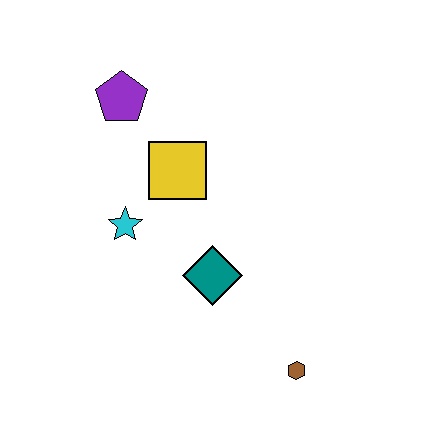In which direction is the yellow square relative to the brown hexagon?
The yellow square is above the brown hexagon.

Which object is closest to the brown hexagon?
The teal diamond is closest to the brown hexagon.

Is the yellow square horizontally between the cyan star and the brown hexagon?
Yes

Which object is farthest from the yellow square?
The brown hexagon is farthest from the yellow square.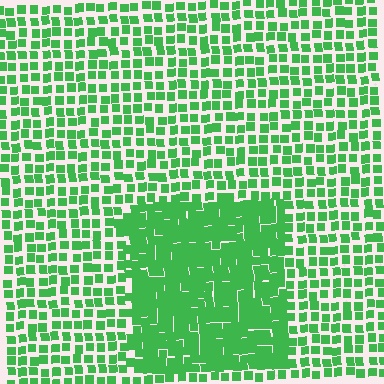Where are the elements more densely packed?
The elements are more densely packed inside the rectangle boundary.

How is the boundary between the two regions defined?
The boundary is defined by a change in element density (approximately 1.9x ratio). All elements are the same color, size, and shape.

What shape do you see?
I see a rectangle.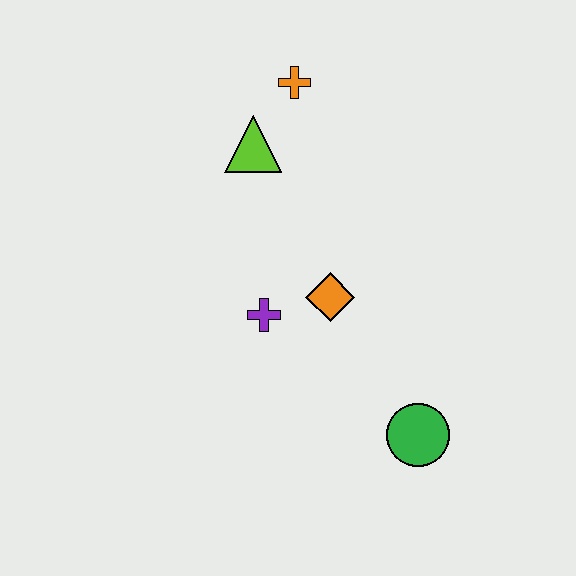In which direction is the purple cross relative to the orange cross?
The purple cross is below the orange cross.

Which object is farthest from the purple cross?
The orange cross is farthest from the purple cross.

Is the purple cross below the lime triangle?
Yes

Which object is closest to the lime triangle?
The orange cross is closest to the lime triangle.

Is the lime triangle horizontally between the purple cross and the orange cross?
No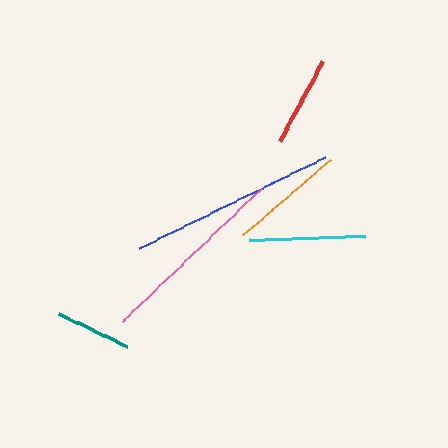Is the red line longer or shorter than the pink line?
The pink line is longer than the red line.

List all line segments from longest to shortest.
From longest to shortest: blue, pink, cyan, orange, red, teal.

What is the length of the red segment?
The red segment is approximately 90 pixels long.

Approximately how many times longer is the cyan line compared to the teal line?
The cyan line is approximately 1.5 times the length of the teal line.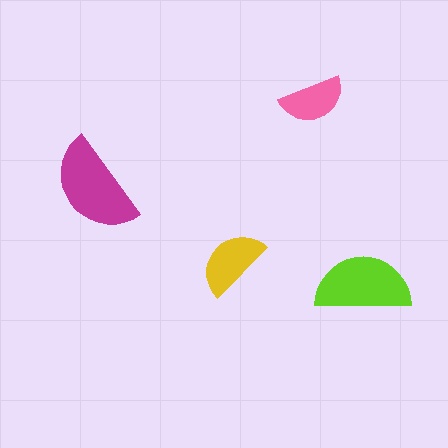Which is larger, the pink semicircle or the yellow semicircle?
The yellow one.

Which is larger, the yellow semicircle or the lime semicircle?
The lime one.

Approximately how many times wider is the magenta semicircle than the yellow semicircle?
About 1.5 times wider.